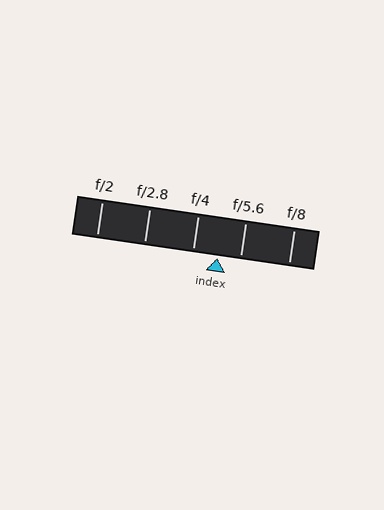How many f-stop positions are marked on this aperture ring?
There are 5 f-stop positions marked.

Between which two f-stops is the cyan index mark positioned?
The index mark is between f/4 and f/5.6.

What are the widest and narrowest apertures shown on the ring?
The widest aperture shown is f/2 and the narrowest is f/8.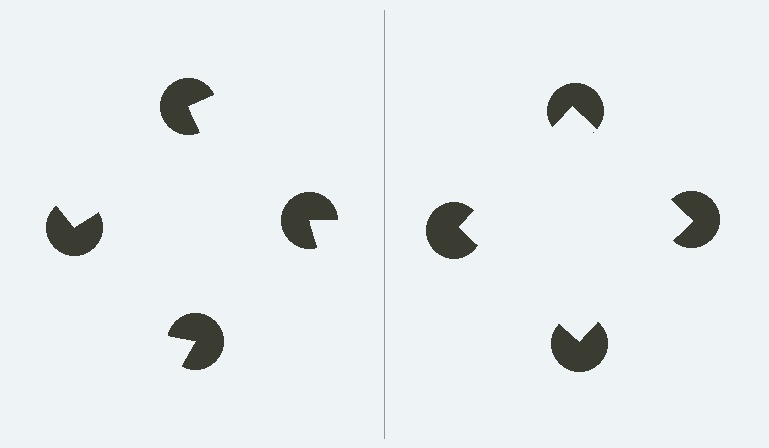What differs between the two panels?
The pac-man discs are positioned identically on both sides; only the wedge orientations differ. On the right they align to a square; on the left they are misaligned.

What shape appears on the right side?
An illusory square.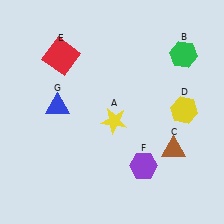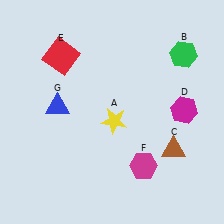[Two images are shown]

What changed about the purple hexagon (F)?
In Image 1, F is purple. In Image 2, it changed to magenta.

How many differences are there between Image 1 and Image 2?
There are 2 differences between the two images.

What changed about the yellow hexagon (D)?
In Image 1, D is yellow. In Image 2, it changed to magenta.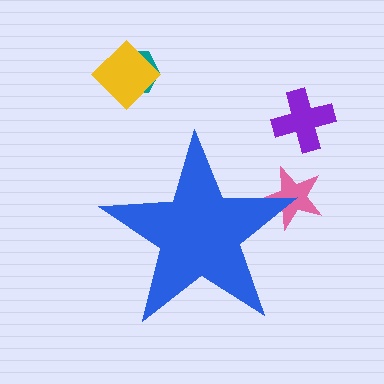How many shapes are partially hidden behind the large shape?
1 shape is partially hidden.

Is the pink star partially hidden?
Yes, the pink star is partially hidden behind the blue star.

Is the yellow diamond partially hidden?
No, the yellow diamond is fully visible.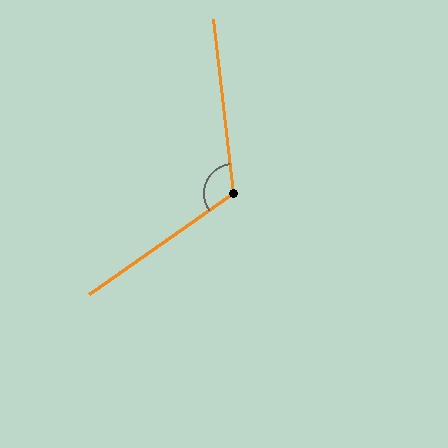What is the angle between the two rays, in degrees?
Approximately 119 degrees.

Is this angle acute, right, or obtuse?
It is obtuse.